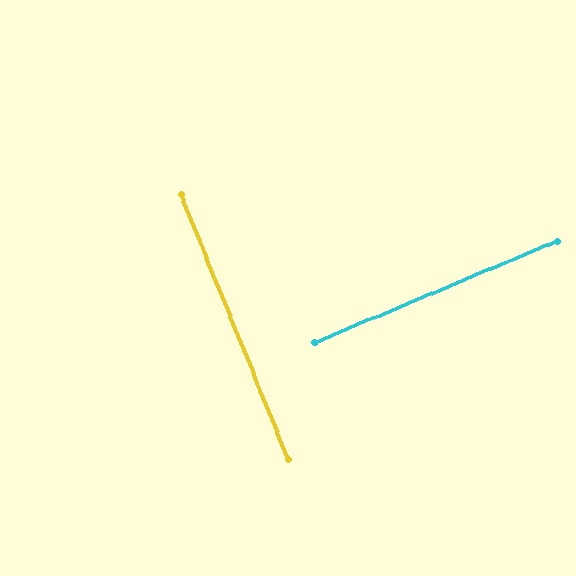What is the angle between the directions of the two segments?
Approximately 89 degrees.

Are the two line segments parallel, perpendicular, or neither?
Perpendicular — they meet at approximately 89°.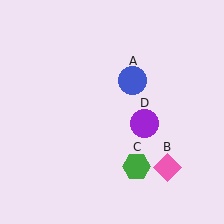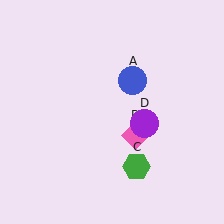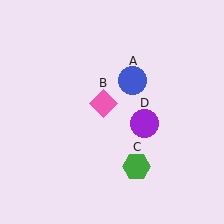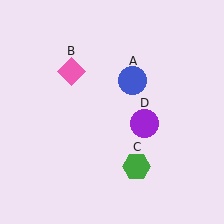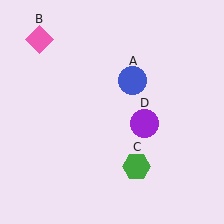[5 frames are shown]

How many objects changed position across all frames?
1 object changed position: pink diamond (object B).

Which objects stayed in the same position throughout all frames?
Blue circle (object A) and green hexagon (object C) and purple circle (object D) remained stationary.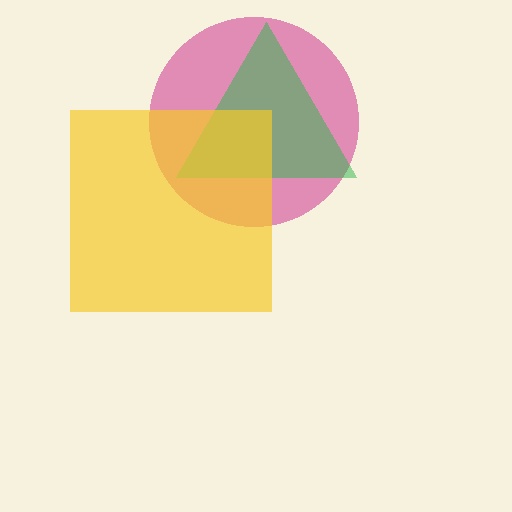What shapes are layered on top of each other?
The layered shapes are: a magenta circle, a green triangle, a yellow square.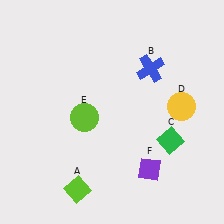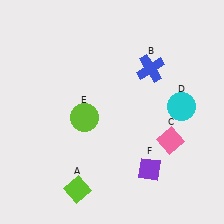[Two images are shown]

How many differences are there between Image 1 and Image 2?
There are 2 differences between the two images.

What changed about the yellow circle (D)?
In Image 1, D is yellow. In Image 2, it changed to cyan.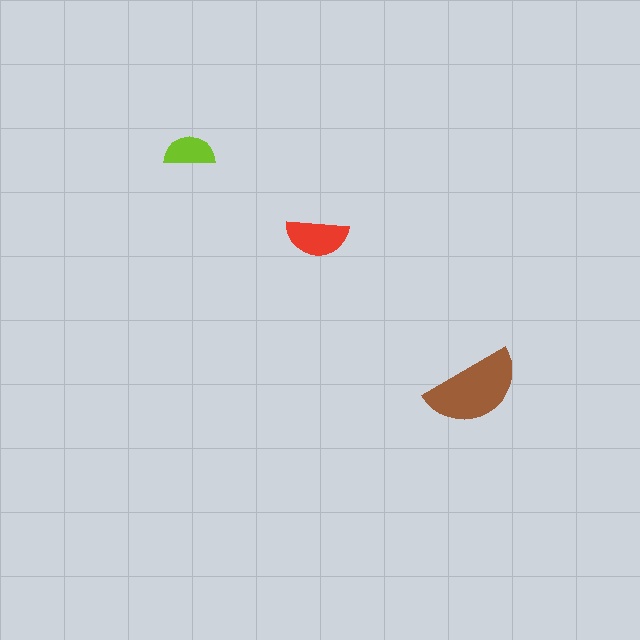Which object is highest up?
The lime semicircle is topmost.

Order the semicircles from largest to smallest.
the brown one, the red one, the lime one.